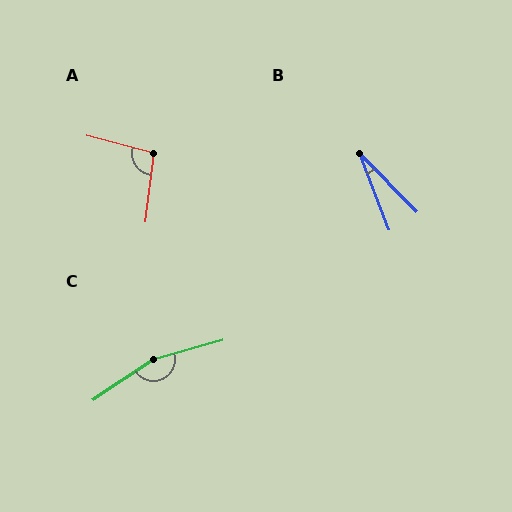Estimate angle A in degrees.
Approximately 98 degrees.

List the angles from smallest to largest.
B (23°), A (98°), C (161°).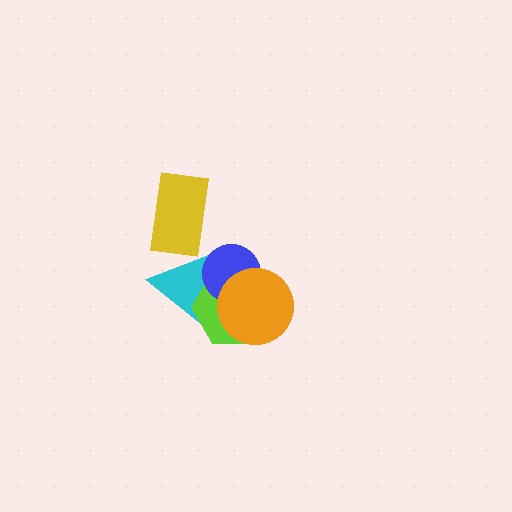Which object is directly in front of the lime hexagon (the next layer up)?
The blue circle is directly in front of the lime hexagon.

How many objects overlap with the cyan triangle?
4 objects overlap with the cyan triangle.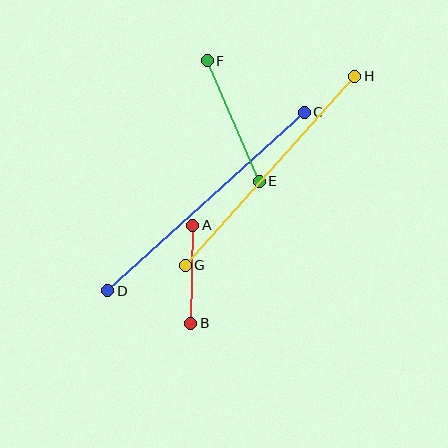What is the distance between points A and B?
The distance is approximately 98 pixels.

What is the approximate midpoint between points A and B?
The midpoint is at approximately (192, 274) pixels.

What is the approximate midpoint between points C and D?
The midpoint is at approximately (206, 202) pixels.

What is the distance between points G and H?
The distance is approximately 254 pixels.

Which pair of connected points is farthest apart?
Points C and D are farthest apart.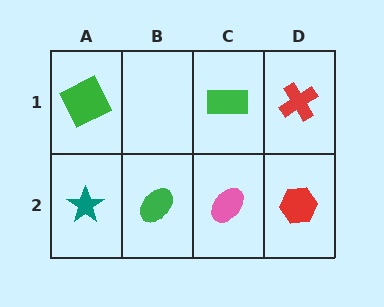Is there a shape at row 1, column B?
No, that cell is empty.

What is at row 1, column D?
A red cross.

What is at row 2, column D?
A red hexagon.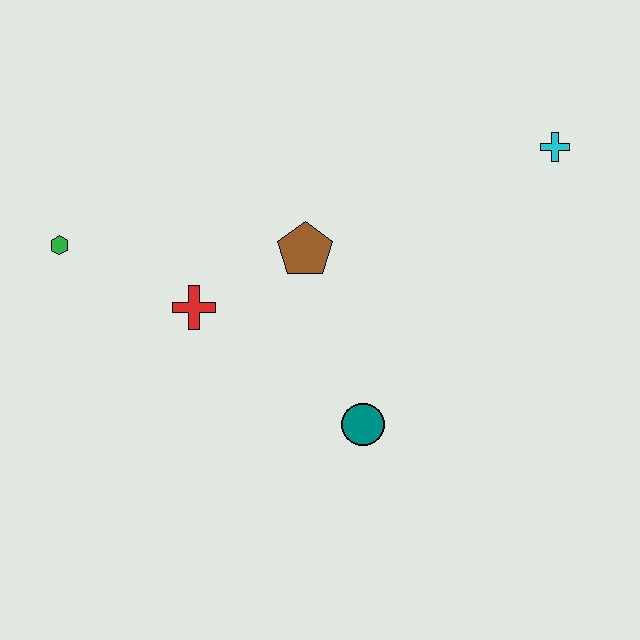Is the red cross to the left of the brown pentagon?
Yes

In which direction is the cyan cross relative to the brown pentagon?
The cyan cross is to the right of the brown pentagon.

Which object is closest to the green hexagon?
The red cross is closest to the green hexagon.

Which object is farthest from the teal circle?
The green hexagon is farthest from the teal circle.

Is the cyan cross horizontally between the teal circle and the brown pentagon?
No